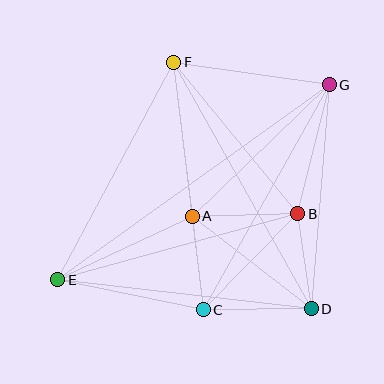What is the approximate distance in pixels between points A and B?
The distance between A and B is approximately 106 pixels.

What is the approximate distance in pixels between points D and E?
The distance between D and E is approximately 255 pixels.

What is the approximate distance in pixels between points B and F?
The distance between B and F is approximately 196 pixels.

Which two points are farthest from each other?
Points E and G are farthest from each other.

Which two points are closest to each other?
Points A and C are closest to each other.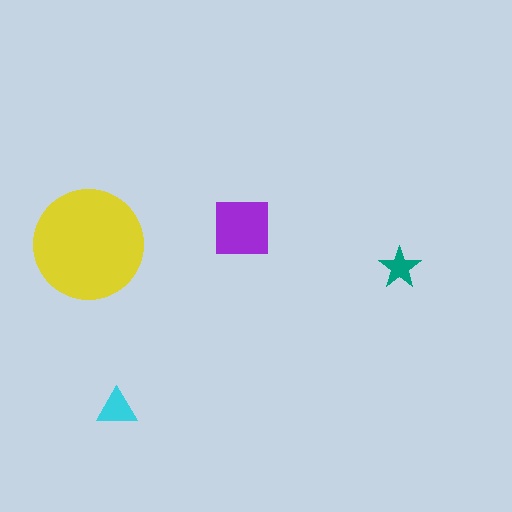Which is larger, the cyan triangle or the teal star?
The cyan triangle.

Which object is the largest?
The yellow circle.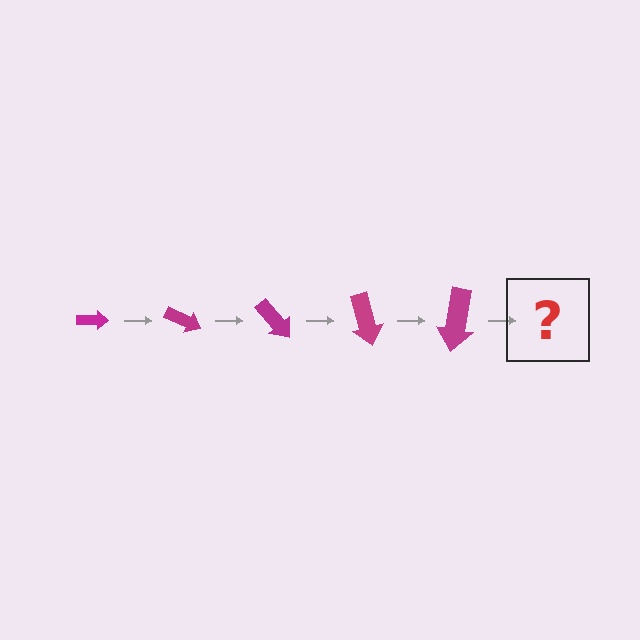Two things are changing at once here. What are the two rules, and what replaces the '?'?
The two rules are that the arrow grows larger each step and it rotates 25 degrees each step. The '?' should be an arrow, larger than the previous one and rotated 125 degrees from the start.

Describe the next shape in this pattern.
It should be an arrow, larger than the previous one and rotated 125 degrees from the start.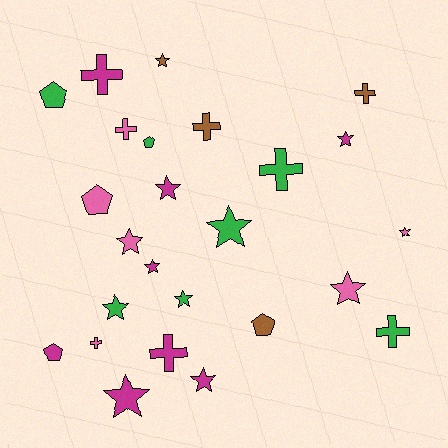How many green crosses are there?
There are 2 green crosses.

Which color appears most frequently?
Magenta, with 8 objects.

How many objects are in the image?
There are 25 objects.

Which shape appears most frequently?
Star, with 12 objects.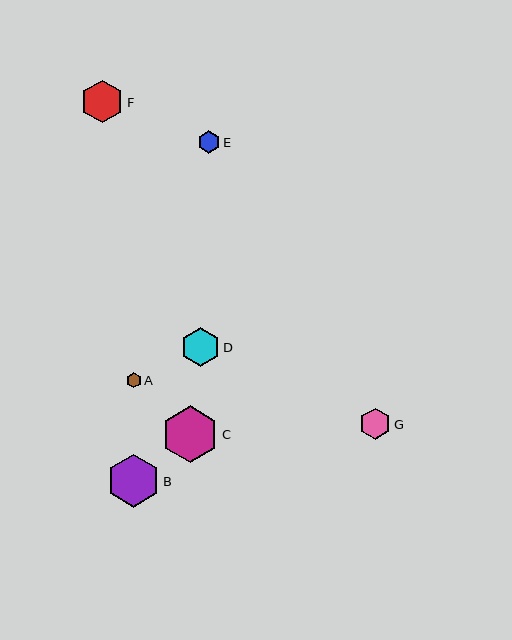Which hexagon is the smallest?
Hexagon A is the smallest with a size of approximately 15 pixels.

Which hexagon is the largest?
Hexagon C is the largest with a size of approximately 57 pixels.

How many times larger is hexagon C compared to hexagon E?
Hexagon C is approximately 2.5 times the size of hexagon E.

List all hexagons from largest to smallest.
From largest to smallest: C, B, F, D, G, E, A.